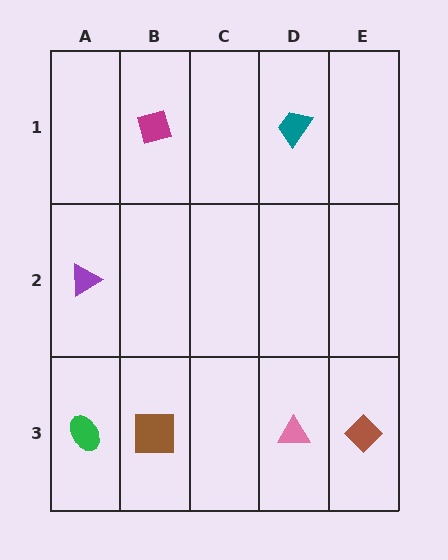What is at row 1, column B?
A magenta diamond.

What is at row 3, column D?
A pink triangle.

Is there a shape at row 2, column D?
No, that cell is empty.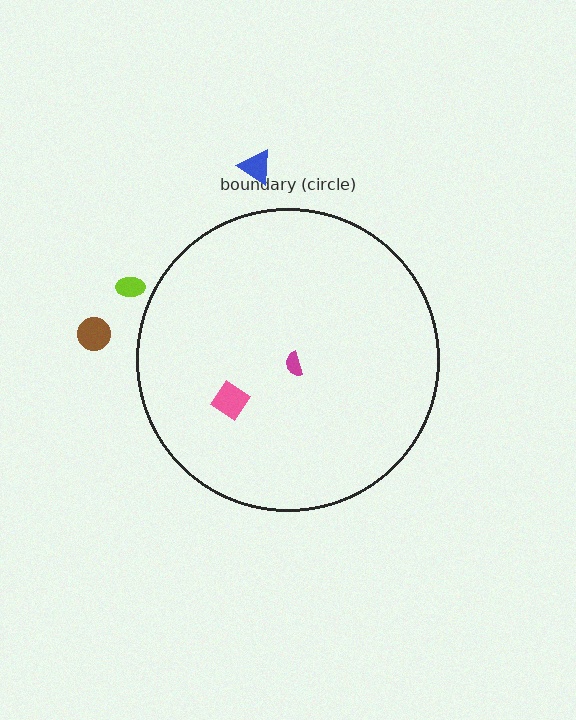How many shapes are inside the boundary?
2 inside, 3 outside.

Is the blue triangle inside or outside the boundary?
Outside.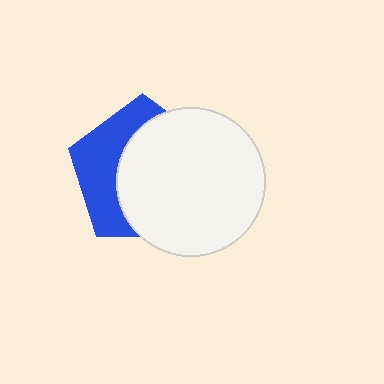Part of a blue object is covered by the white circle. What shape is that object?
It is a pentagon.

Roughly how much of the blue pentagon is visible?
A small part of it is visible (roughly 38%).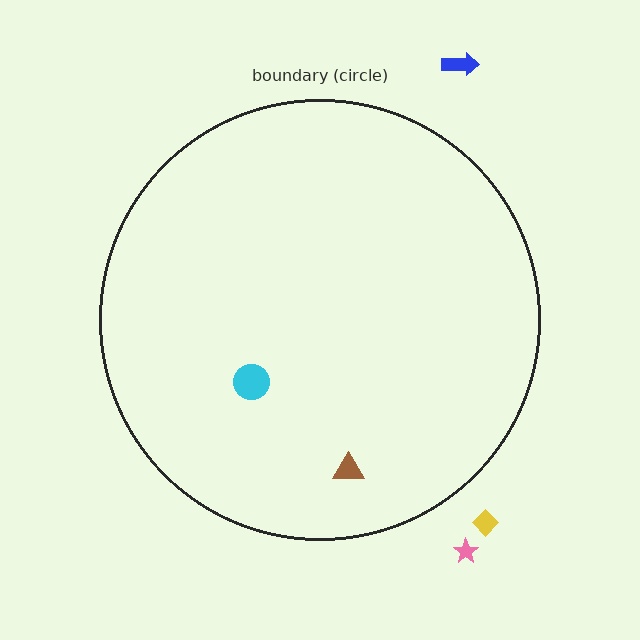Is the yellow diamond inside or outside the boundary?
Outside.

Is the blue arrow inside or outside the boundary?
Outside.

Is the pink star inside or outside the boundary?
Outside.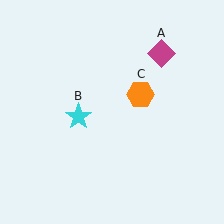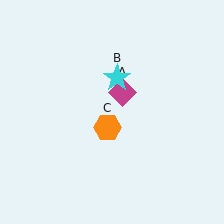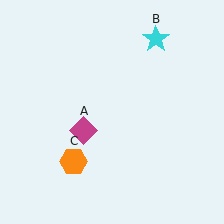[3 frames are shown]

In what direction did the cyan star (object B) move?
The cyan star (object B) moved up and to the right.